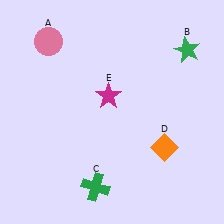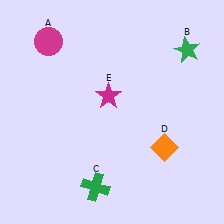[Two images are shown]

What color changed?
The circle (A) changed from pink in Image 1 to magenta in Image 2.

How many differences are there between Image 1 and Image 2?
There is 1 difference between the two images.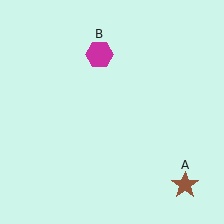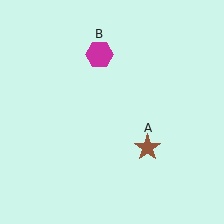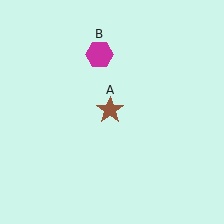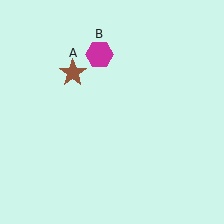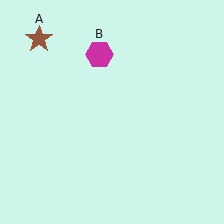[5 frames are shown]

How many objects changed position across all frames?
1 object changed position: brown star (object A).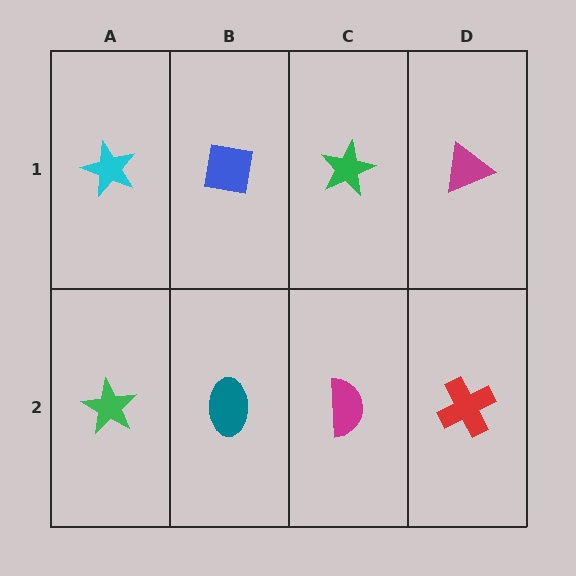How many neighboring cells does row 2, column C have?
3.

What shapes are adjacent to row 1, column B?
A teal ellipse (row 2, column B), a cyan star (row 1, column A), a green star (row 1, column C).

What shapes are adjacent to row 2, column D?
A magenta triangle (row 1, column D), a magenta semicircle (row 2, column C).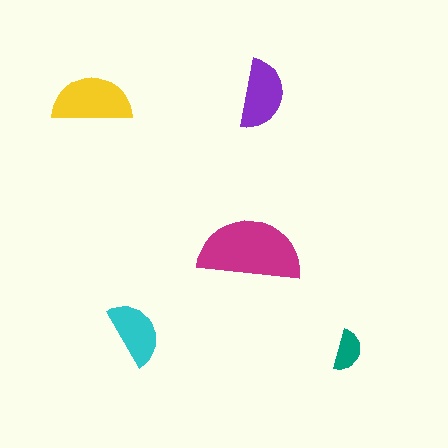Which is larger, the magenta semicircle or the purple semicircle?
The magenta one.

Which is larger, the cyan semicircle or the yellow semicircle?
The yellow one.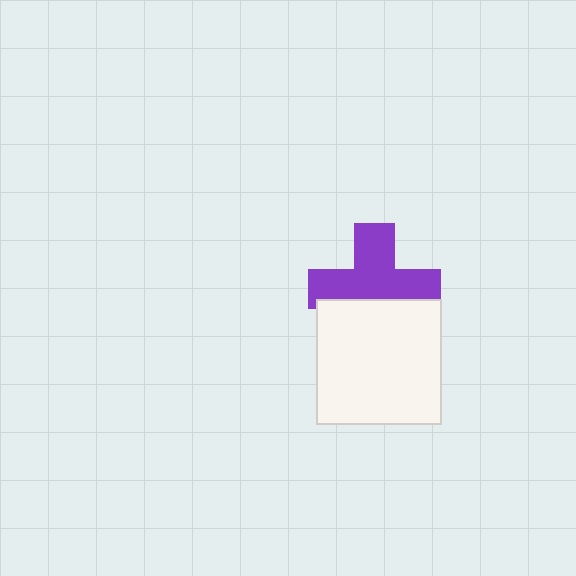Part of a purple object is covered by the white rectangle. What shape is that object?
It is a cross.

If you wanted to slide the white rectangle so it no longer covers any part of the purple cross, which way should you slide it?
Slide it down — that is the most direct way to separate the two shapes.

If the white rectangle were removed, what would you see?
You would see the complete purple cross.